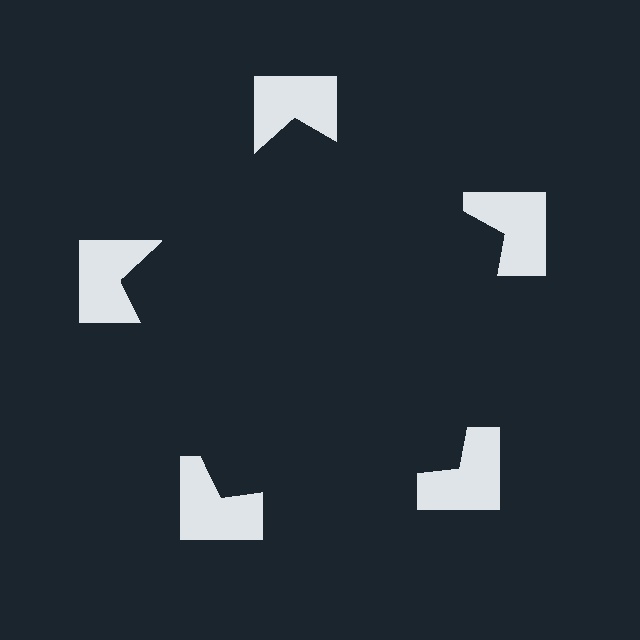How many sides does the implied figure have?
5 sides.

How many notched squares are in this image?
There are 5 — one at each vertex of the illusory pentagon.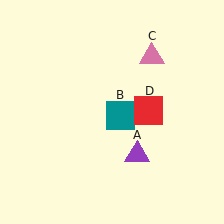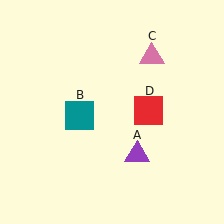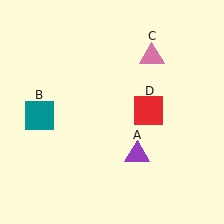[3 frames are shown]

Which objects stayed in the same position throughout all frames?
Purple triangle (object A) and pink triangle (object C) and red square (object D) remained stationary.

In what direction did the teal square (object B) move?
The teal square (object B) moved left.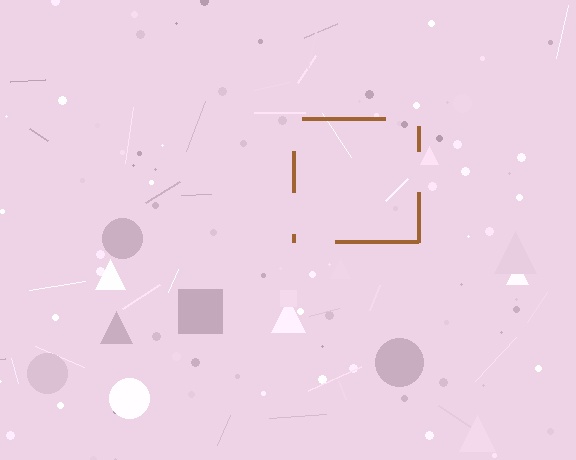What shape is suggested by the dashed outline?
The dashed outline suggests a square.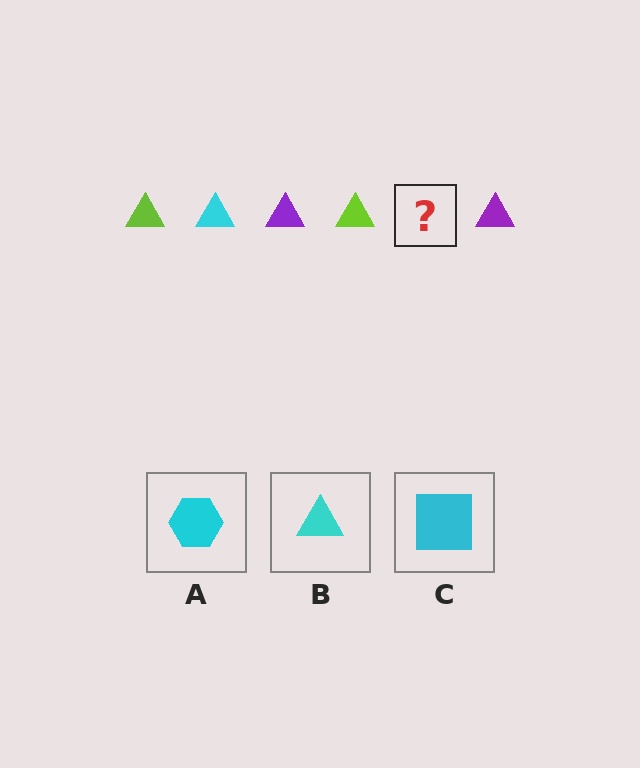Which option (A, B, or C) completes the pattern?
B.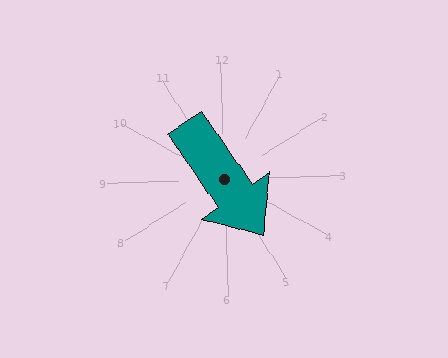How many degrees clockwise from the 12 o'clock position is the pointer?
Approximately 147 degrees.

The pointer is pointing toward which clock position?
Roughly 5 o'clock.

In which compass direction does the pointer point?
Southeast.